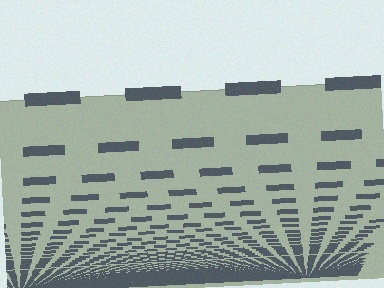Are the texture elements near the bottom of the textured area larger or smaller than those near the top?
Smaller. The gradient is inverted — elements near the bottom are smaller and denser.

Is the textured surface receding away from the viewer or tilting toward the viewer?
The surface appears to tilt toward the viewer. Texture elements get larger and sparser toward the top.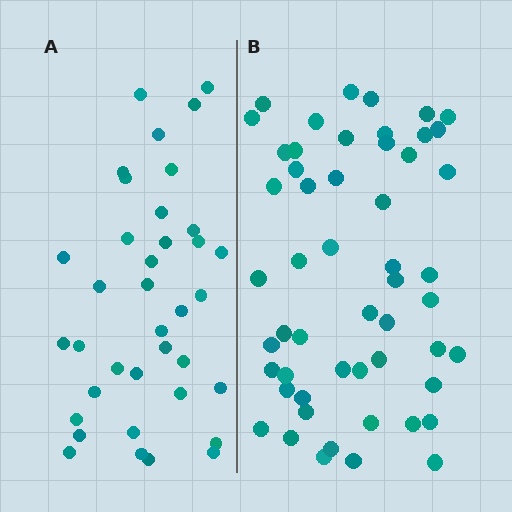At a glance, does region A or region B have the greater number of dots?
Region B (the right region) has more dots.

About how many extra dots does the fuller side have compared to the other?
Region B has approximately 15 more dots than region A.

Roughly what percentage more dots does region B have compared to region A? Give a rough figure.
About 45% more.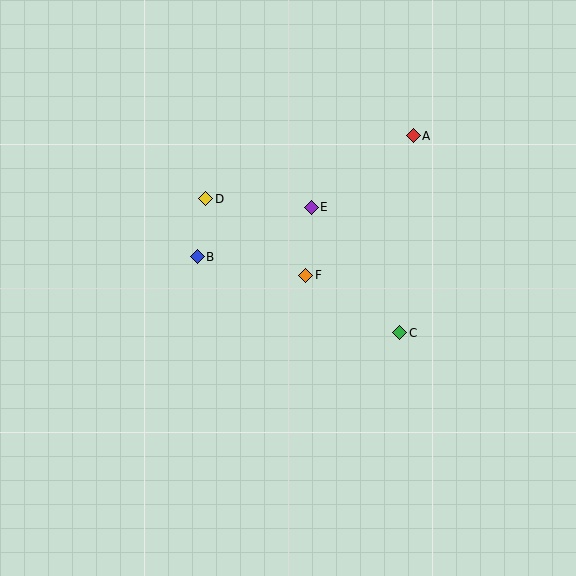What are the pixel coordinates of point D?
Point D is at (206, 199).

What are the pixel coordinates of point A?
Point A is at (413, 136).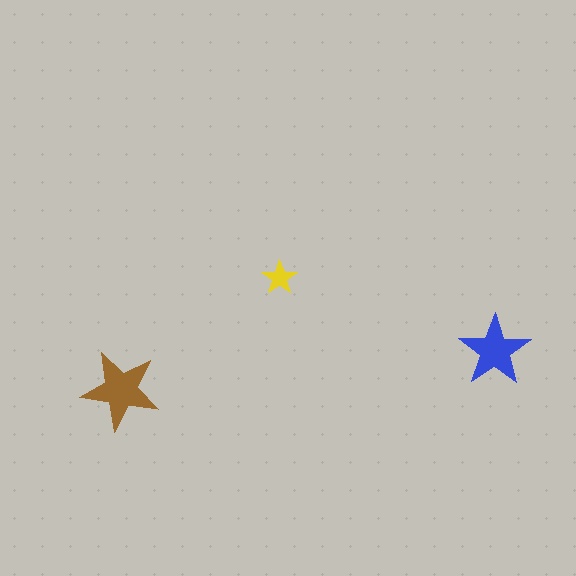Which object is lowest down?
The brown star is bottommost.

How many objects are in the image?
There are 3 objects in the image.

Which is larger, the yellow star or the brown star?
The brown one.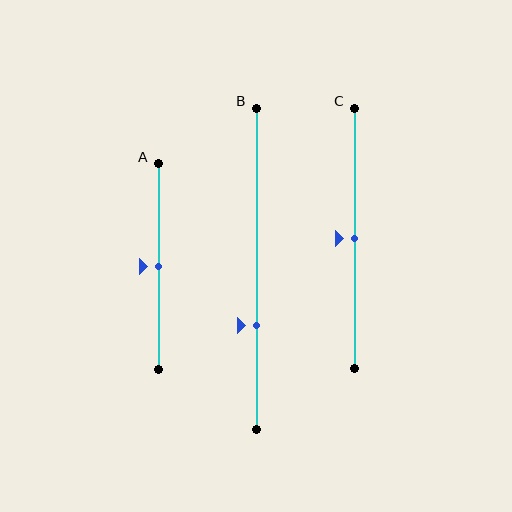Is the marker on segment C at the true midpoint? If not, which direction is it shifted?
Yes, the marker on segment C is at the true midpoint.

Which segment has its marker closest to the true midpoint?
Segment A has its marker closest to the true midpoint.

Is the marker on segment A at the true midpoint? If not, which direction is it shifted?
Yes, the marker on segment A is at the true midpoint.